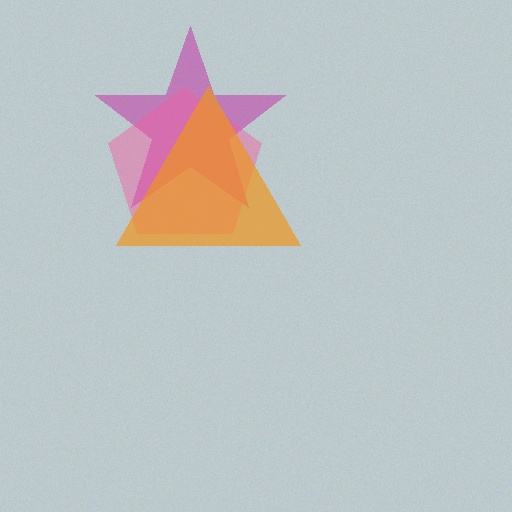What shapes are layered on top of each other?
The layered shapes are: a magenta star, a pink pentagon, an orange triangle.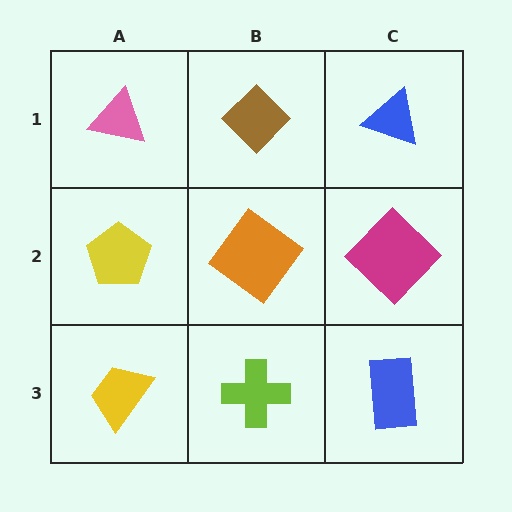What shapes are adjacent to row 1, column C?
A magenta diamond (row 2, column C), a brown diamond (row 1, column B).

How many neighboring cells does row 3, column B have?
3.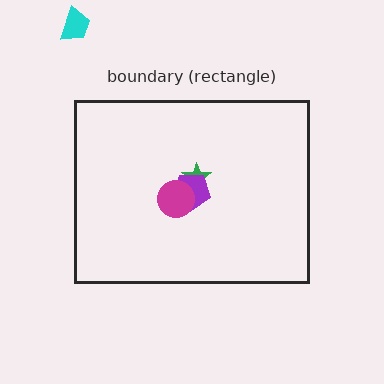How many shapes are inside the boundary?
3 inside, 1 outside.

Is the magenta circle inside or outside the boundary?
Inside.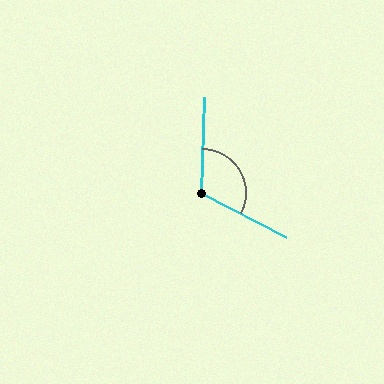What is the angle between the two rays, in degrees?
Approximately 116 degrees.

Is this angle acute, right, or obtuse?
It is obtuse.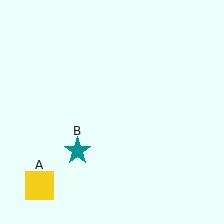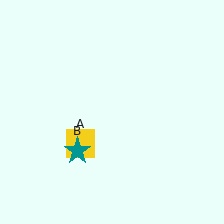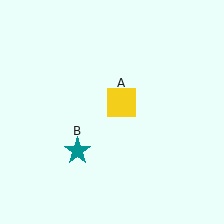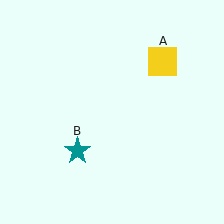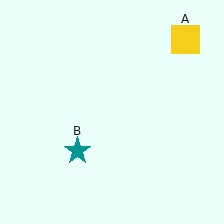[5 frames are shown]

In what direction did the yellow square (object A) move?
The yellow square (object A) moved up and to the right.